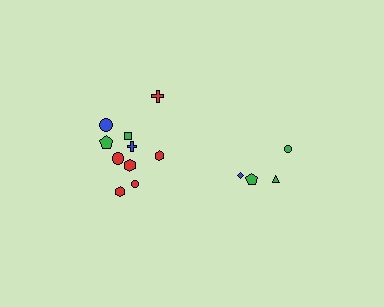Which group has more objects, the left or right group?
The left group.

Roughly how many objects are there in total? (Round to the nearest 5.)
Roughly 15 objects in total.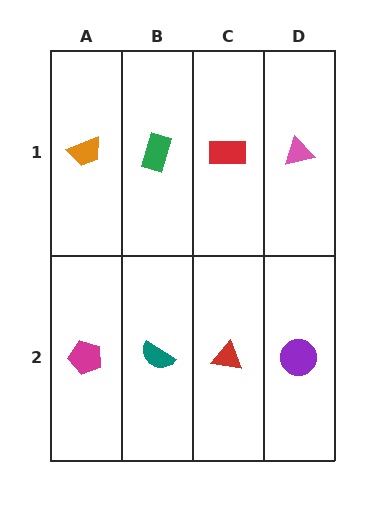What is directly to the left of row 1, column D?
A red rectangle.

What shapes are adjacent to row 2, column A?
An orange trapezoid (row 1, column A), a teal semicircle (row 2, column B).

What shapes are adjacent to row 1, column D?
A purple circle (row 2, column D), a red rectangle (row 1, column C).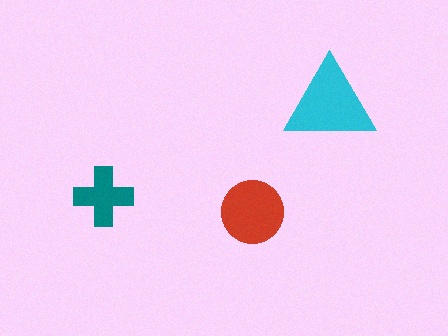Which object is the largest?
The cyan triangle.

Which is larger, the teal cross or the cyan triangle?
The cyan triangle.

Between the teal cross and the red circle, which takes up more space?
The red circle.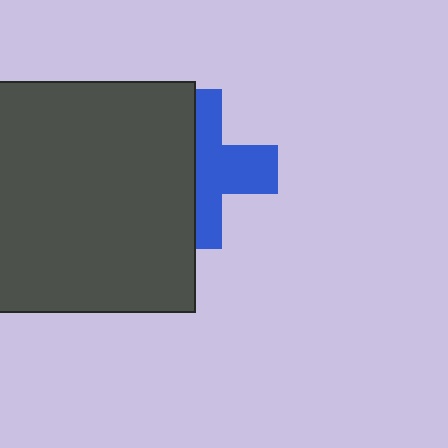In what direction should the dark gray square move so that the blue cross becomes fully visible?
The dark gray square should move left. That is the shortest direction to clear the overlap and leave the blue cross fully visible.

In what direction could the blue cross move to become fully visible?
The blue cross could move right. That would shift it out from behind the dark gray square entirely.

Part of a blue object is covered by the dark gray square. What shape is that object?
It is a cross.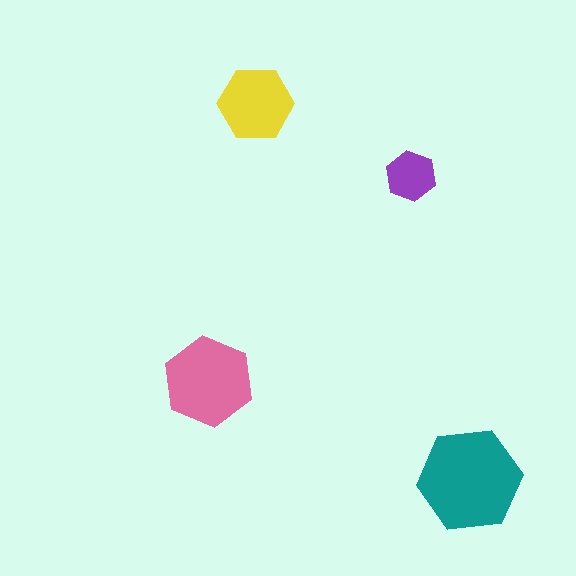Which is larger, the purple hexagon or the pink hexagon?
The pink one.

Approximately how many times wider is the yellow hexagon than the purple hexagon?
About 1.5 times wider.